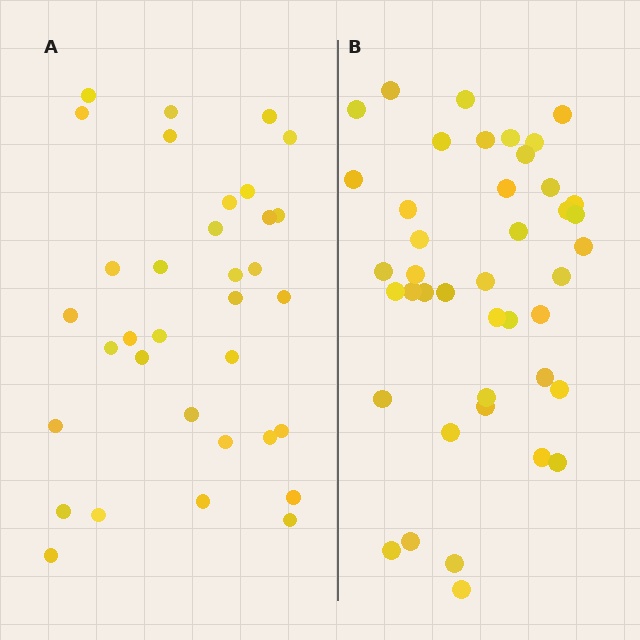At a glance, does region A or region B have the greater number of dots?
Region B (the right region) has more dots.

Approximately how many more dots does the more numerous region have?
Region B has roughly 8 or so more dots than region A.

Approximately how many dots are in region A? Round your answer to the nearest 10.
About 30 dots. (The exact count is 34, which rounds to 30.)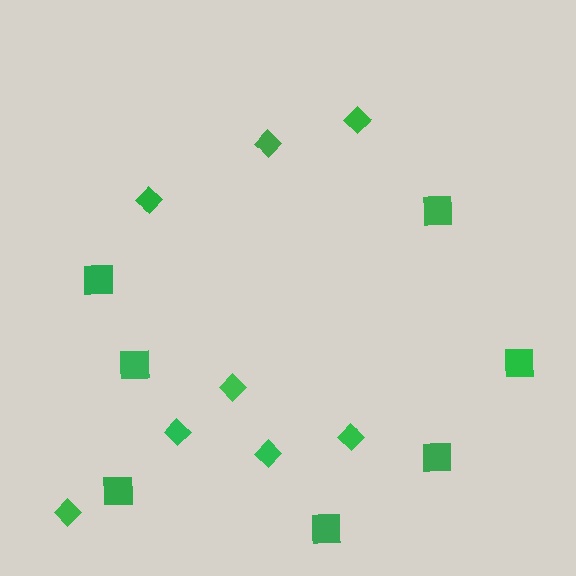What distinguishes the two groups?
There are 2 groups: one group of squares (7) and one group of diamonds (8).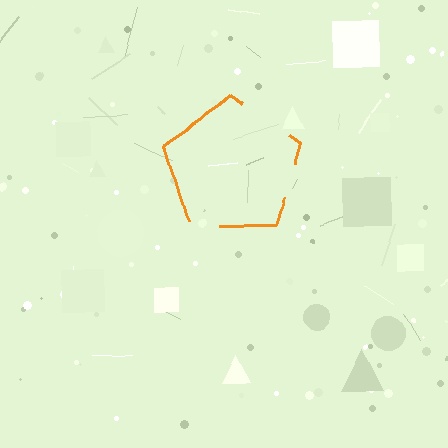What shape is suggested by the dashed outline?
The dashed outline suggests a pentagon.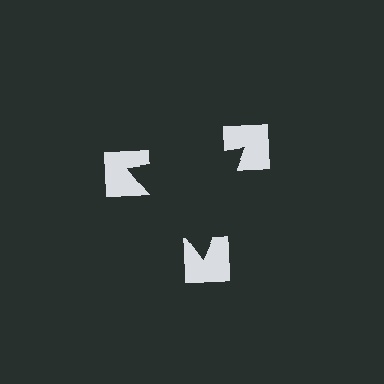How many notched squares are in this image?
There are 3 — one at each vertex of the illusory triangle.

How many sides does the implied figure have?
3 sides.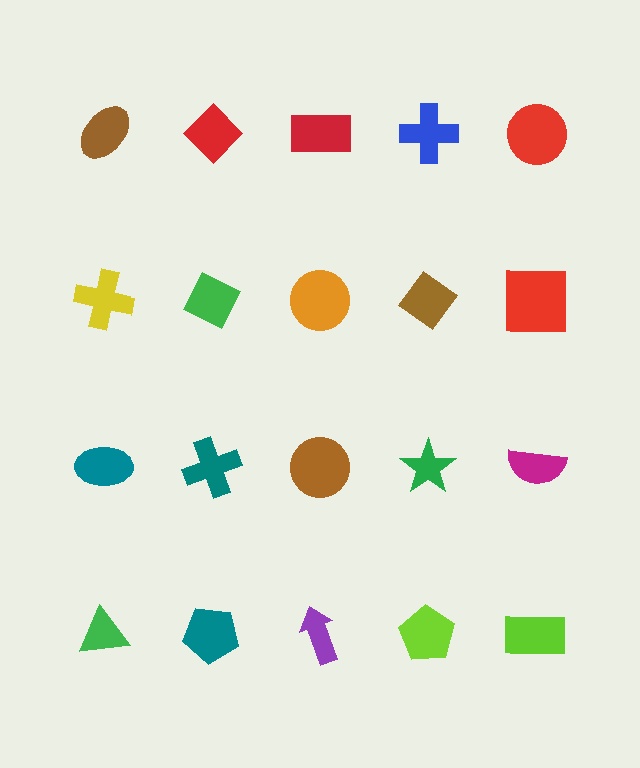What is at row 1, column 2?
A red diamond.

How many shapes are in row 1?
5 shapes.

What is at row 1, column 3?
A red rectangle.